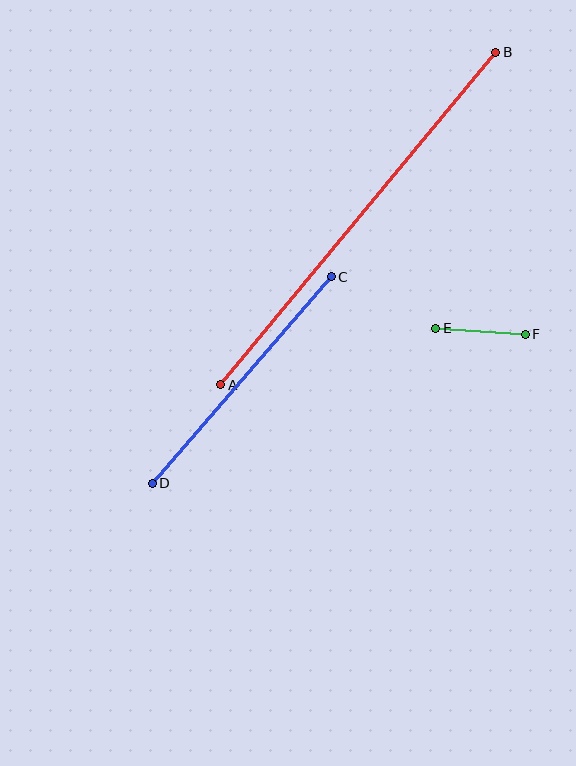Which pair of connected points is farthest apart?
Points A and B are farthest apart.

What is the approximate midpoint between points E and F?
The midpoint is at approximately (480, 331) pixels.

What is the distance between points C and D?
The distance is approximately 273 pixels.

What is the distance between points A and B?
The distance is approximately 432 pixels.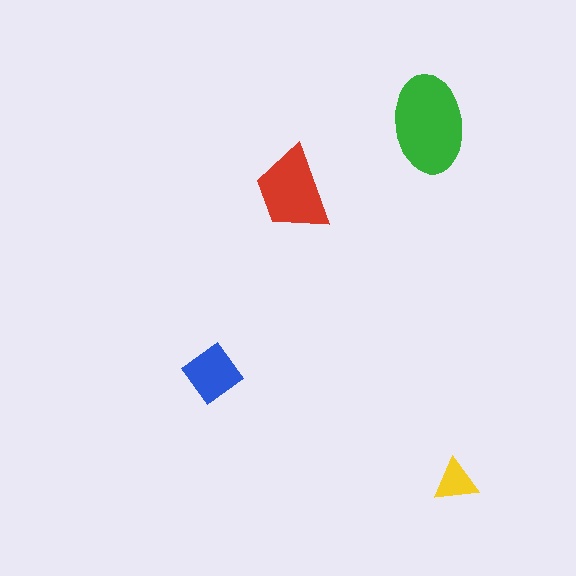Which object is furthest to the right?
The yellow triangle is rightmost.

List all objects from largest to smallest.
The green ellipse, the red trapezoid, the blue diamond, the yellow triangle.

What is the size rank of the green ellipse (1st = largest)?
1st.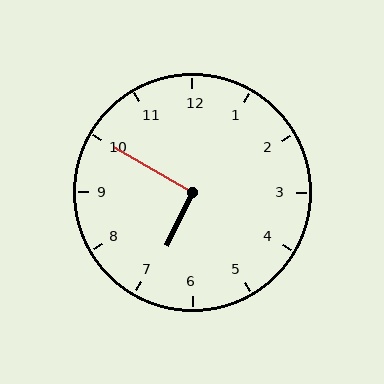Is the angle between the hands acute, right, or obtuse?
It is right.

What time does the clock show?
6:50.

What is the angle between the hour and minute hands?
Approximately 95 degrees.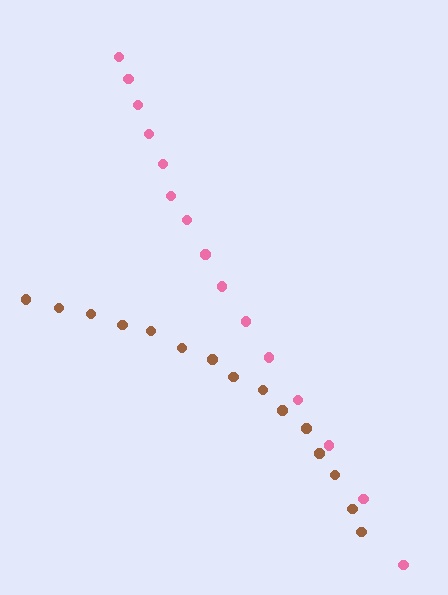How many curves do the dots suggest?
There are 2 distinct paths.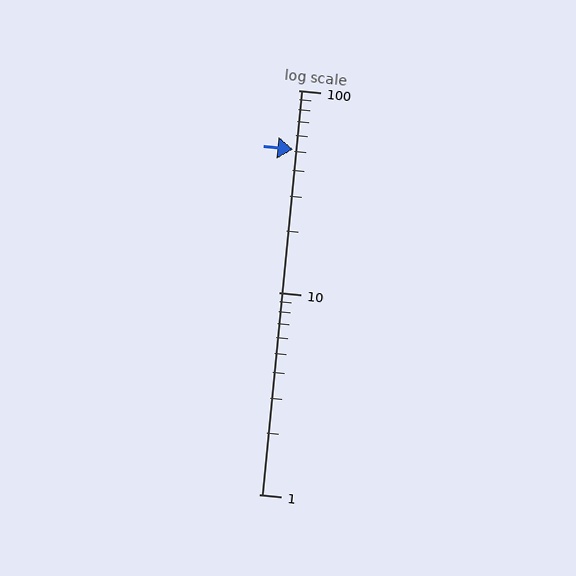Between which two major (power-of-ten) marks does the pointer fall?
The pointer is between 10 and 100.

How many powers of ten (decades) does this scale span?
The scale spans 2 decades, from 1 to 100.